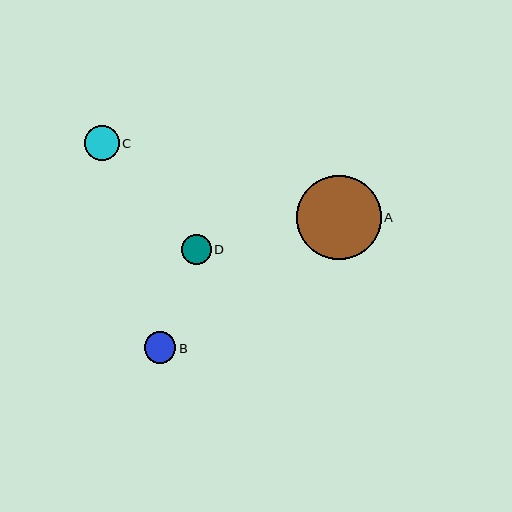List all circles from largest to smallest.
From largest to smallest: A, C, B, D.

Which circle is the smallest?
Circle D is the smallest with a size of approximately 29 pixels.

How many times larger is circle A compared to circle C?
Circle A is approximately 2.4 times the size of circle C.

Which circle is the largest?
Circle A is the largest with a size of approximately 85 pixels.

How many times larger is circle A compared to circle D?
Circle A is approximately 2.9 times the size of circle D.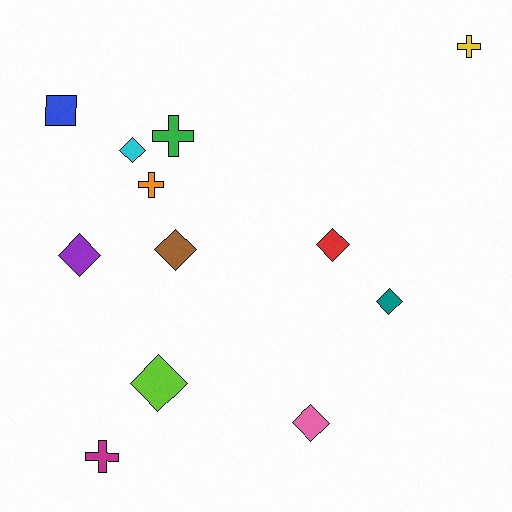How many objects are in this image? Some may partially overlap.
There are 12 objects.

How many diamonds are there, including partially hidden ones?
There are 7 diamonds.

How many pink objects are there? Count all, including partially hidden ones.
There is 1 pink object.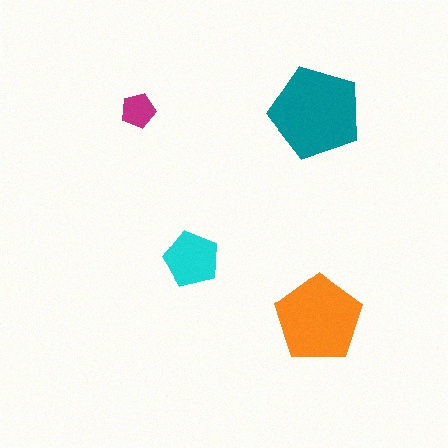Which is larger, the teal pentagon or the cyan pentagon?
The teal one.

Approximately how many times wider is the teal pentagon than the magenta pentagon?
About 2.5 times wider.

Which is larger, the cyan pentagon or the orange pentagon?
The orange one.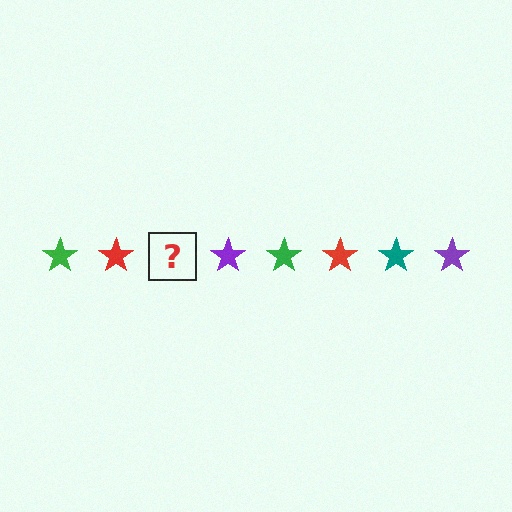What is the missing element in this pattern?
The missing element is a teal star.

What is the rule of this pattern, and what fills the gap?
The rule is that the pattern cycles through green, red, teal, purple stars. The gap should be filled with a teal star.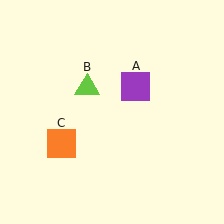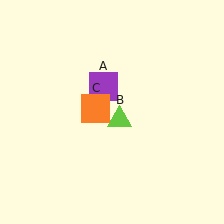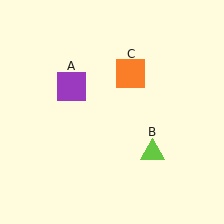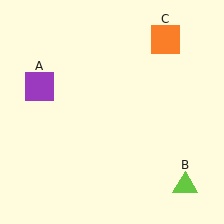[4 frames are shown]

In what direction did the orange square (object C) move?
The orange square (object C) moved up and to the right.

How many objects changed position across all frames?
3 objects changed position: purple square (object A), lime triangle (object B), orange square (object C).